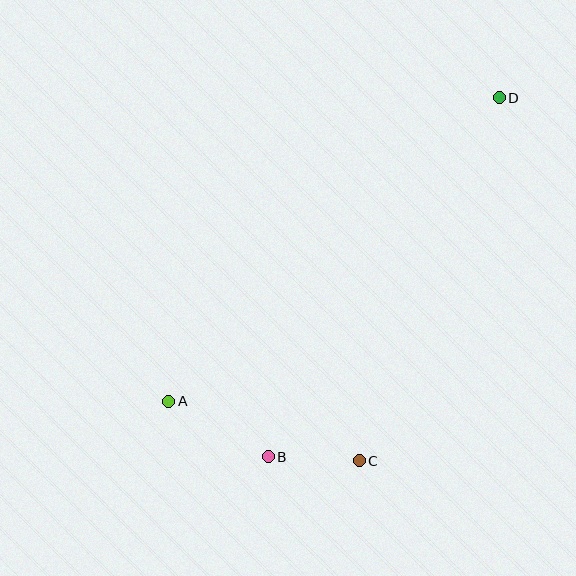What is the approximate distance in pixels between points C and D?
The distance between C and D is approximately 389 pixels.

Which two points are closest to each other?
Points B and C are closest to each other.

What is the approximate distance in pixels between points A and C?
The distance between A and C is approximately 200 pixels.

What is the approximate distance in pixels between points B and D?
The distance between B and D is approximately 427 pixels.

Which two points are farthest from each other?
Points A and D are farthest from each other.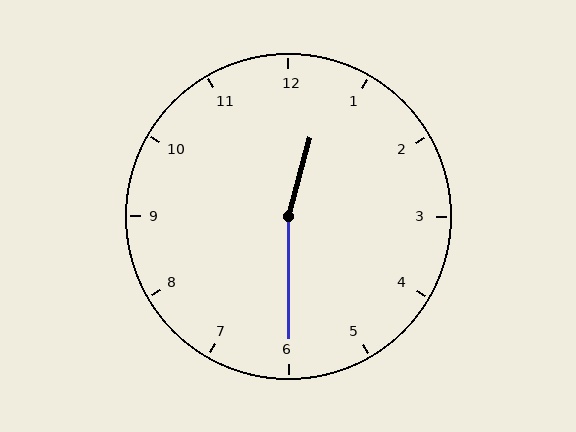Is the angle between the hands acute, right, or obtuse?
It is obtuse.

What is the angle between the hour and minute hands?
Approximately 165 degrees.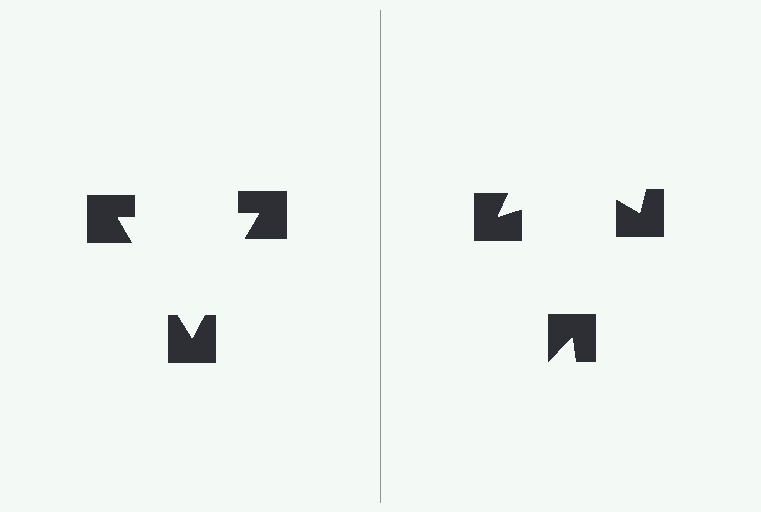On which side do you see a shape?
An illusory triangle appears on the left side. On the right side the wedge cuts are rotated, so no coherent shape forms.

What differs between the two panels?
The notched squares are positioned identically on both sides; only the wedge orientations differ. On the left they align to a triangle; on the right they are misaligned.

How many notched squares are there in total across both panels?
6 — 3 on each side.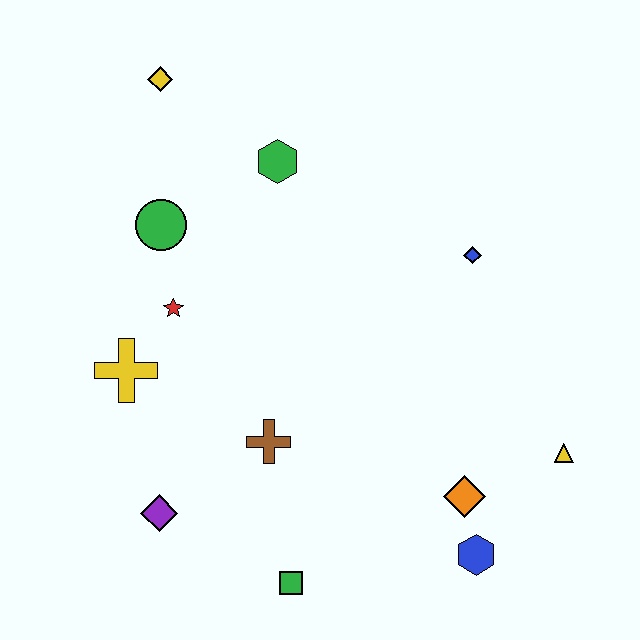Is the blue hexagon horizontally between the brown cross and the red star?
No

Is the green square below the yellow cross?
Yes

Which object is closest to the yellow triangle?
The orange diamond is closest to the yellow triangle.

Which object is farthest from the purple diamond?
The yellow diamond is farthest from the purple diamond.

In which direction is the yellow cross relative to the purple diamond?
The yellow cross is above the purple diamond.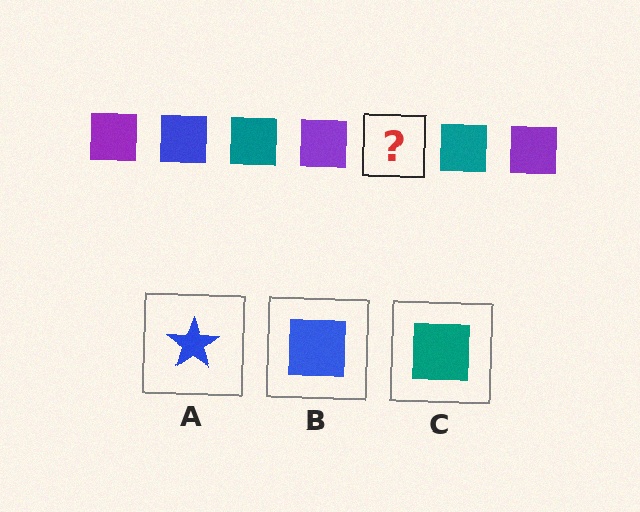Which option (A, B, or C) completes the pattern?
B.